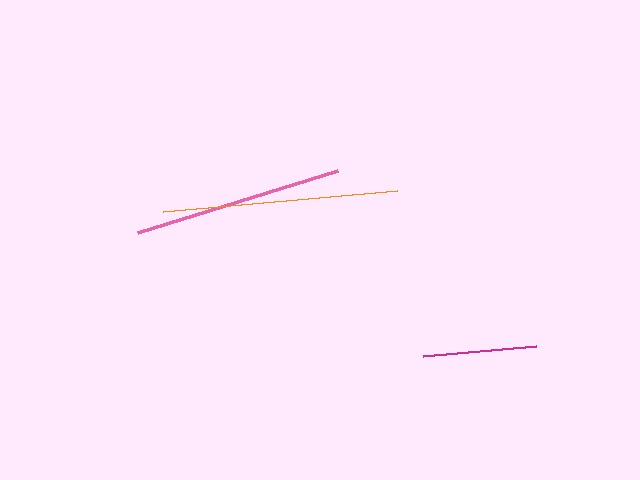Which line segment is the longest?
The orange line is the longest at approximately 235 pixels.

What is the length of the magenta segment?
The magenta segment is approximately 113 pixels long.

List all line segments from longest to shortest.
From longest to shortest: orange, pink, magenta.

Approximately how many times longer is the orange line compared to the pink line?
The orange line is approximately 1.1 times the length of the pink line.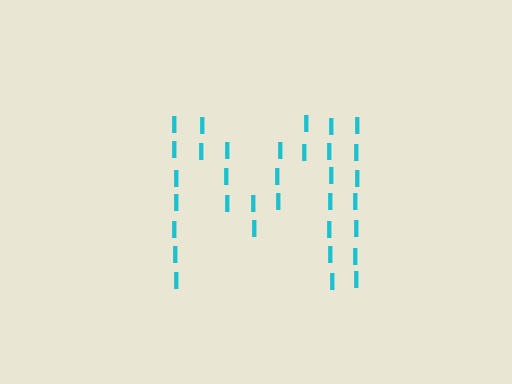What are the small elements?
The small elements are letter I's.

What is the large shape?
The large shape is the letter M.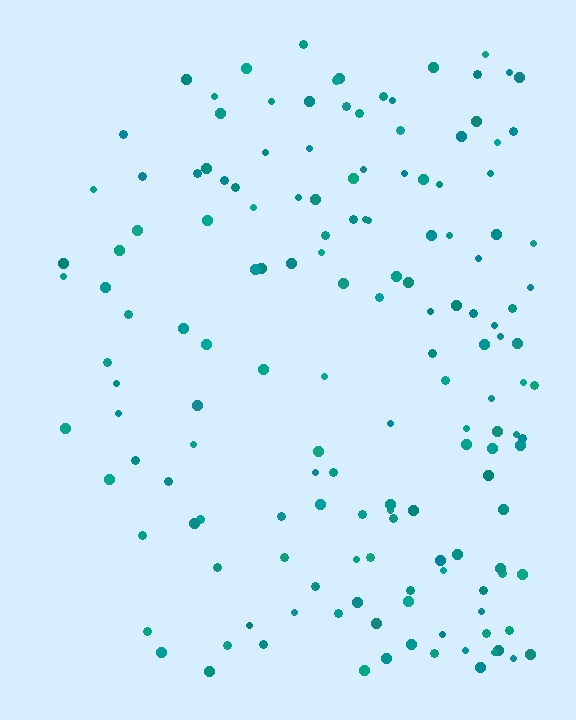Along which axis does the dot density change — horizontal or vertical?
Horizontal.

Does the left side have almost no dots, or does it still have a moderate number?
Still a moderate number, just noticeably fewer than the right.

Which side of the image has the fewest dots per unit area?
The left.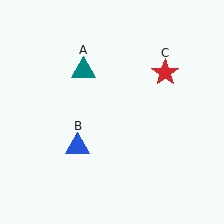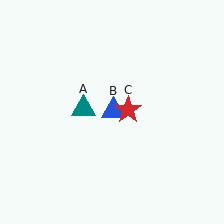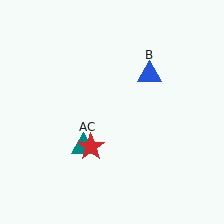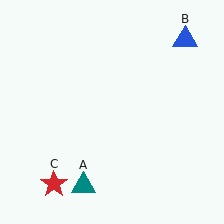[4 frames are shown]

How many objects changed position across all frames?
3 objects changed position: teal triangle (object A), blue triangle (object B), red star (object C).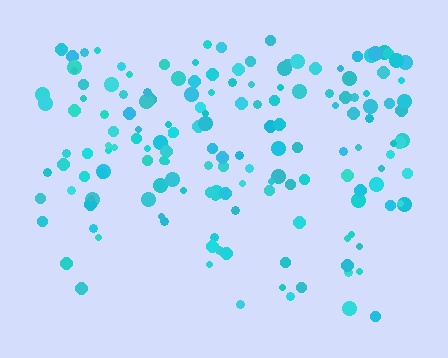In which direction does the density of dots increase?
From bottom to top, with the top side densest.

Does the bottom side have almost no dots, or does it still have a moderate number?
Still a moderate number, just noticeably fewer than the top.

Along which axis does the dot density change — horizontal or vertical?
Vertical.